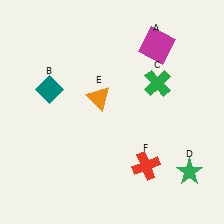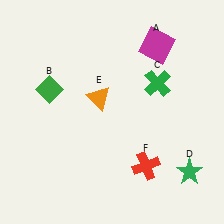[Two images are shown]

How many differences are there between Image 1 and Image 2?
There is 1 difference between the two images.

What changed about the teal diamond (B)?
In Image 1, B is teal. In Image 2, it changed to green.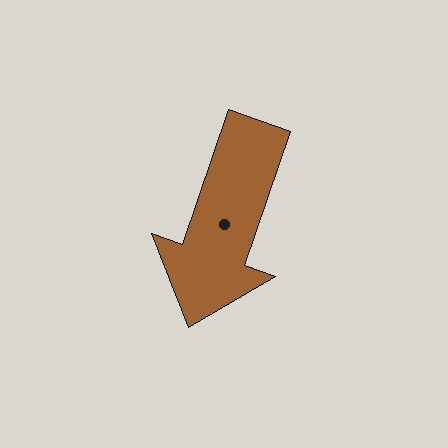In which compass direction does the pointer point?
South.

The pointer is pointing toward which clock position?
Roughly 7 o'clock.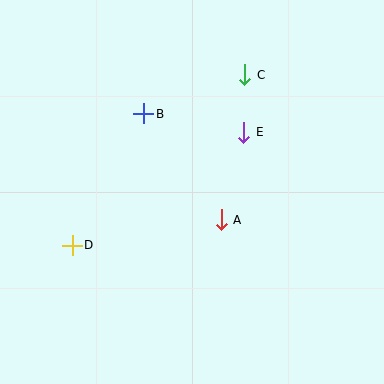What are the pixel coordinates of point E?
Point E is at (244, 132).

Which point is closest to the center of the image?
Point A at (221, 220) is closest to the center.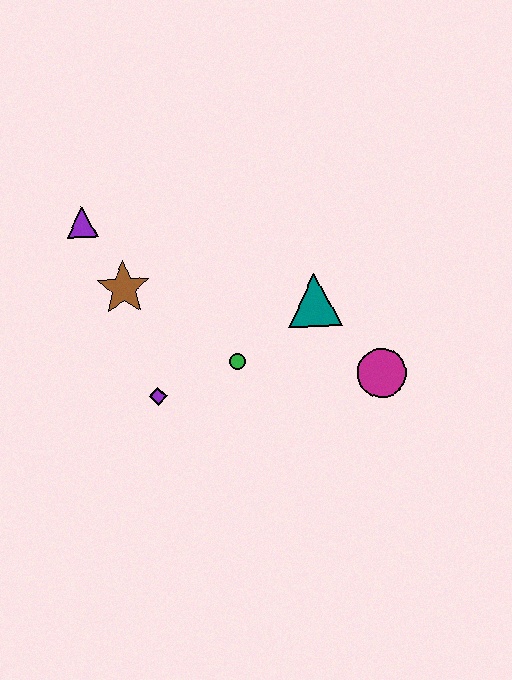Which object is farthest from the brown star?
The magenta circle is farthest from the brown star.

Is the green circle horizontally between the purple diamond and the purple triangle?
No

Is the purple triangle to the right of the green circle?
No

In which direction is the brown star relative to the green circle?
The brown star is to the left of the green circle.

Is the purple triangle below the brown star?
No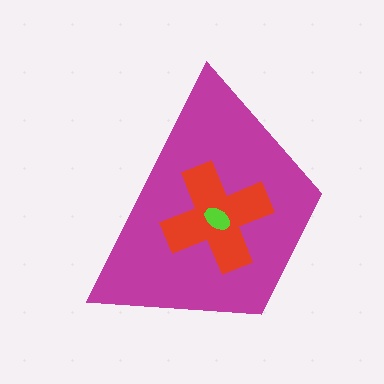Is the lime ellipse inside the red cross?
Yes.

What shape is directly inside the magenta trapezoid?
The red cross.